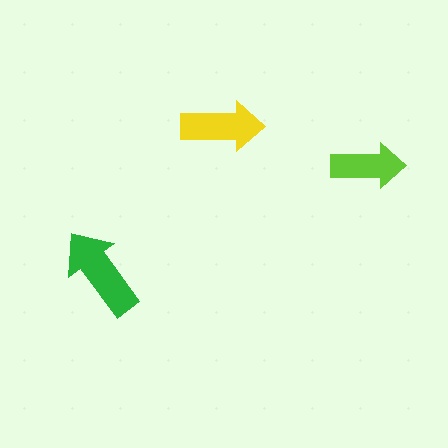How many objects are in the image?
There are 3 objects in the image.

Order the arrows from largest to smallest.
the green one, the yellow one, the lime one.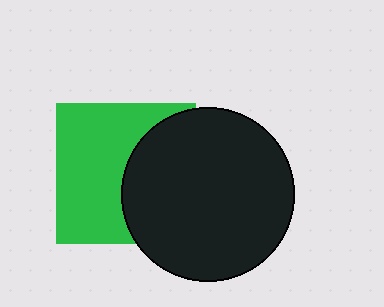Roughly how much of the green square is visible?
About half of it is visible (roughly 58%).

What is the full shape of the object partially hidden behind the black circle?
The partially hidden object is a green square.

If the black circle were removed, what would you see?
You would see the complete green square.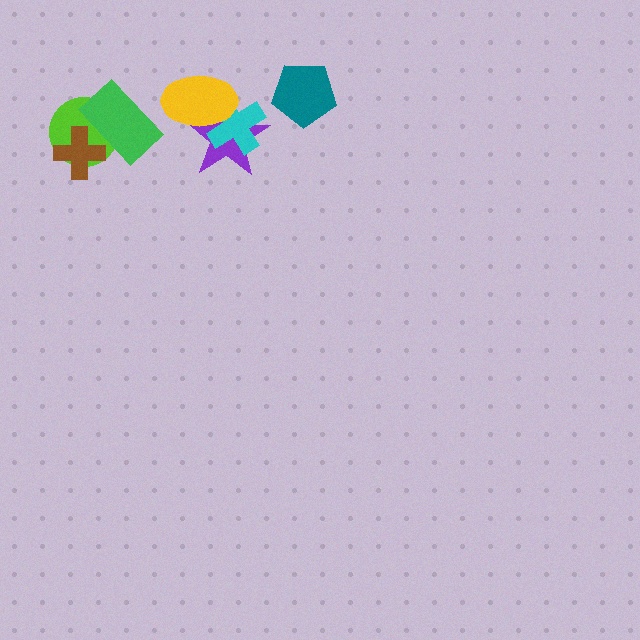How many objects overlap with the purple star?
2 objects overlap with the purple star.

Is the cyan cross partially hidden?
Yes, it is partially covered by another shape.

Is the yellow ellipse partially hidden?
No, no other shape covers it.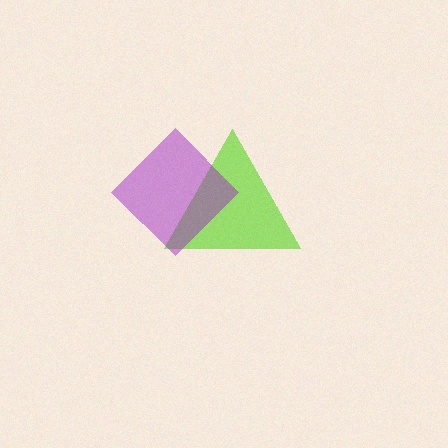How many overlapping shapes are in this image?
There are 2 overlapping shapes in the image.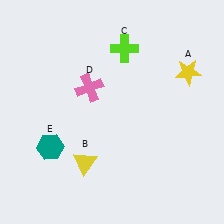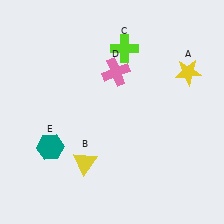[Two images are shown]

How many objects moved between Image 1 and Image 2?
1 object moved between the two images.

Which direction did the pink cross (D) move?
The pink cross (D) moved right.